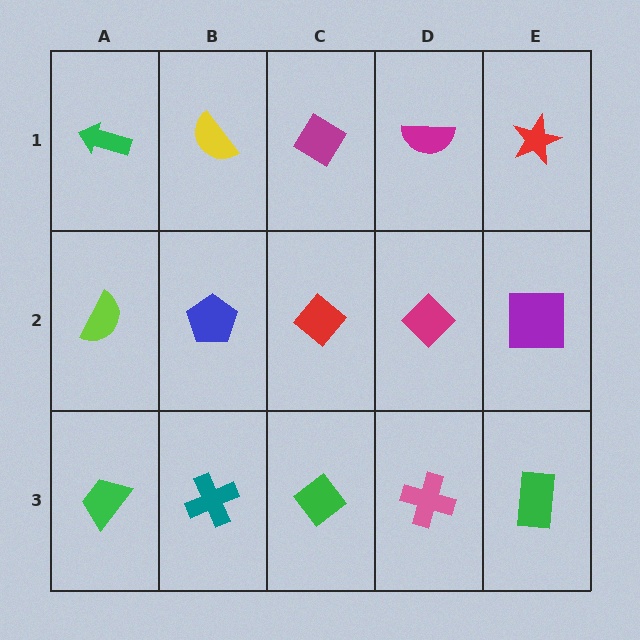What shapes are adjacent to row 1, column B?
A blue pentagon (row 2, column B), a green arrow (row 1, column A), a magenta diamond (row 1, column C).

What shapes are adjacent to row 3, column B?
A blue pentagon (row 2, column B), a green trapezoid (row 3, column A), a green diamond (row 3, column C).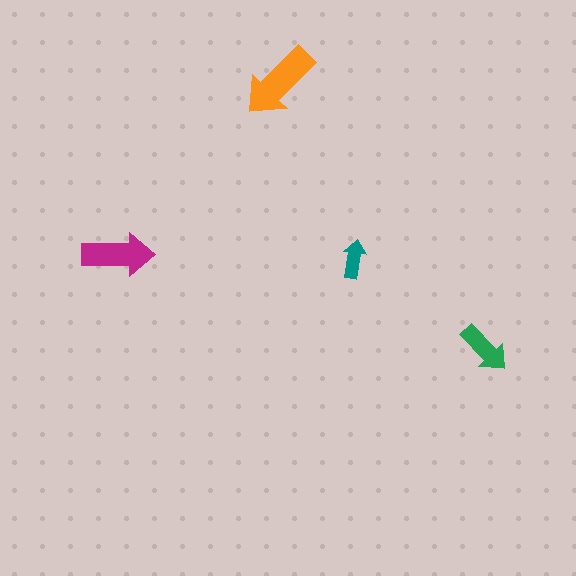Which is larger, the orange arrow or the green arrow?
The orange one.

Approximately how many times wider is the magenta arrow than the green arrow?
About 1.5 times wider.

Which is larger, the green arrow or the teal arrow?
The green one.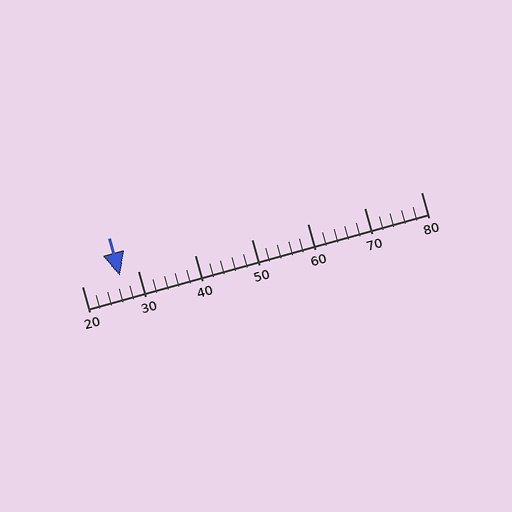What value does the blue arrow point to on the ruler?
The blue arrow points to approximately 27.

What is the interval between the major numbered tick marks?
The major tick marks are spaced 10 units apart.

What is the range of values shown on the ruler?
The ruler shows values from 20 to 80.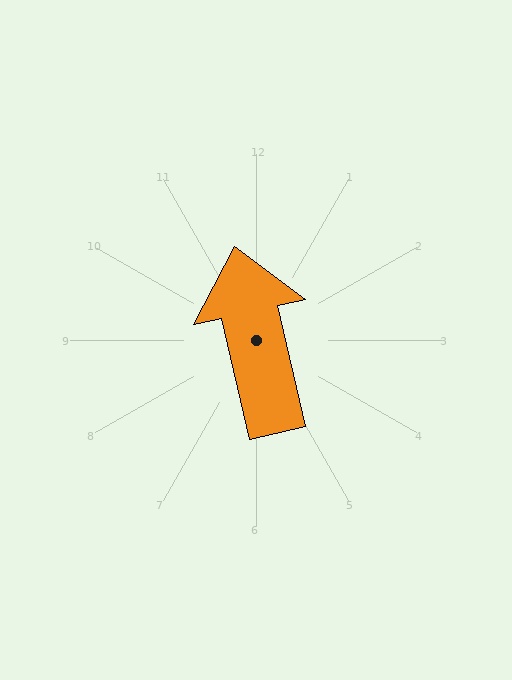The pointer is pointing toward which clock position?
Roughly 12 o'clock.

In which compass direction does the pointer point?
North.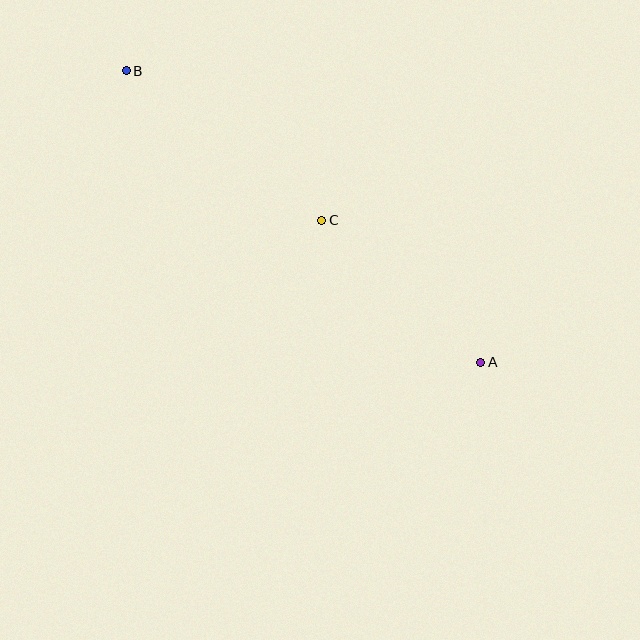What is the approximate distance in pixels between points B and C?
The distance between B and C is approximately 246 pixels.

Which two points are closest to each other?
Points A and C are closest to each other.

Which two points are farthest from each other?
Points A and B are farthest from each other.